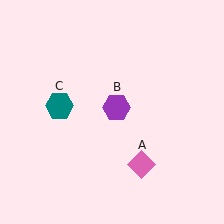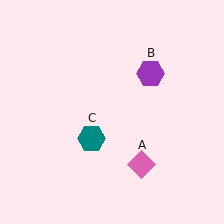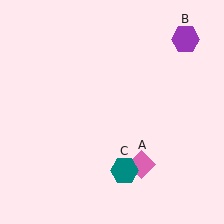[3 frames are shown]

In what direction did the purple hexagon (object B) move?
The purple hexagon (object B) moved up and to the right.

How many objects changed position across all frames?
2 objects changed position: purple hexagon (object B), teal hexagon (object C).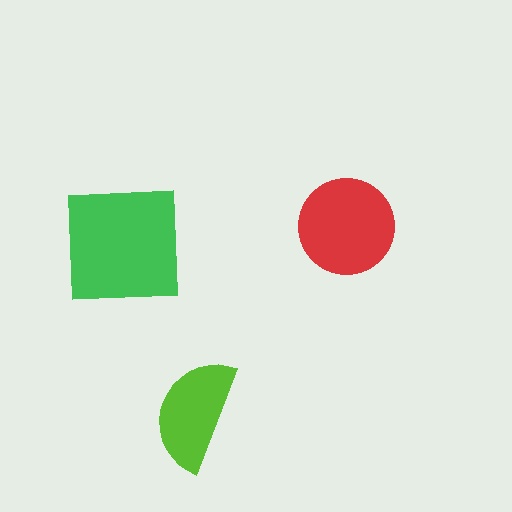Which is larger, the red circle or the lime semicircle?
The red circle.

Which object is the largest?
The green square.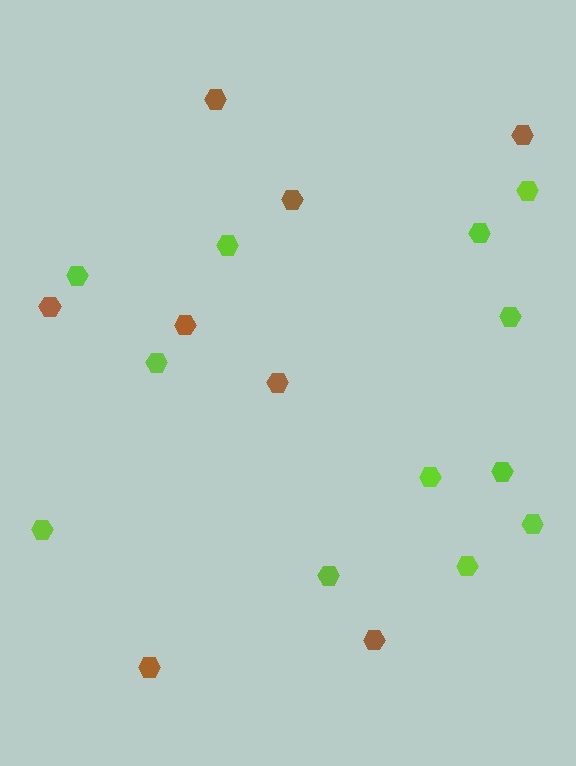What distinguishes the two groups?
There are 2 groups: one group of brown hexagons (8) and one group of lime hexagons (12).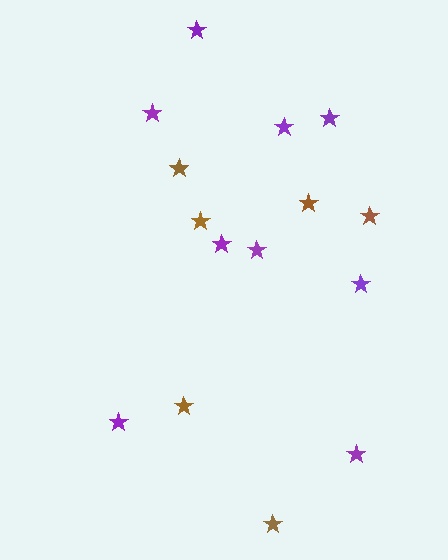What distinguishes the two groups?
There are 2 groups: one group of brown stars (6) and one group of purple stars (9).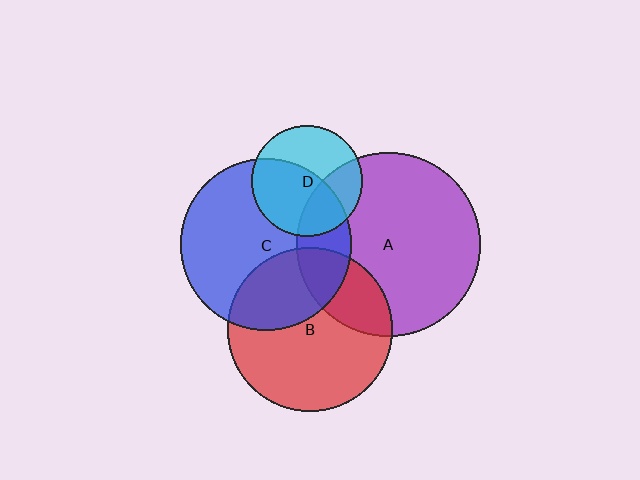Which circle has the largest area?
Circle A (purple).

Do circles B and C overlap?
Yes.